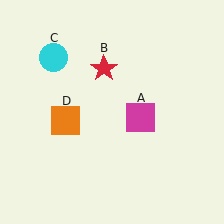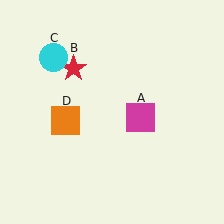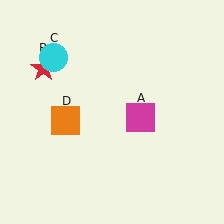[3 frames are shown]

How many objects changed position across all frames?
1 object changed position: red star (object B).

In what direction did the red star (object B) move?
The red star (object B) moved left.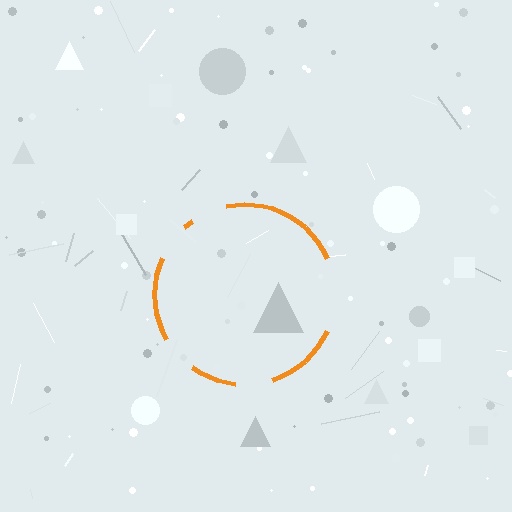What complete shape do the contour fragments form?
The contour fragments form a circle.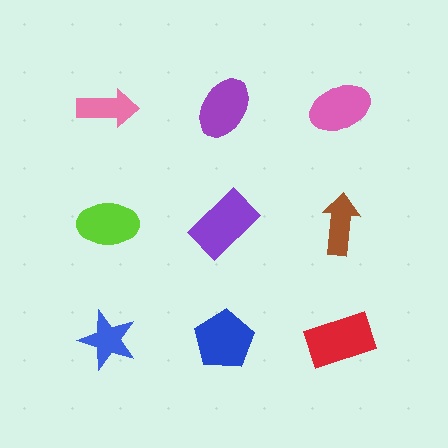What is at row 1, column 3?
A pink ellipse.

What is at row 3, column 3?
A red rectangle.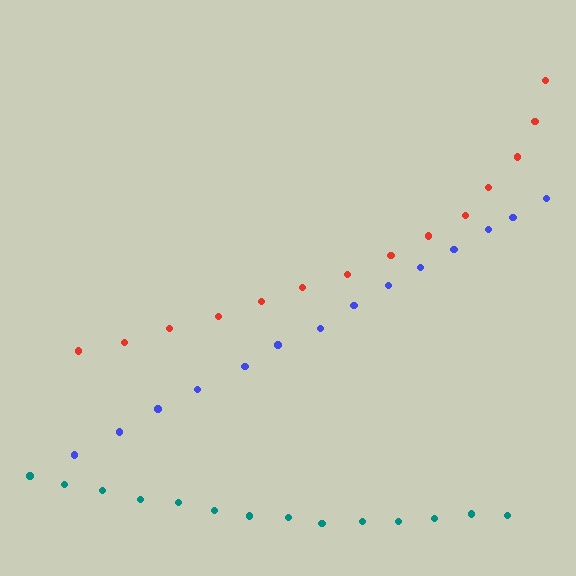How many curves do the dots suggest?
There are 3 distinct paths.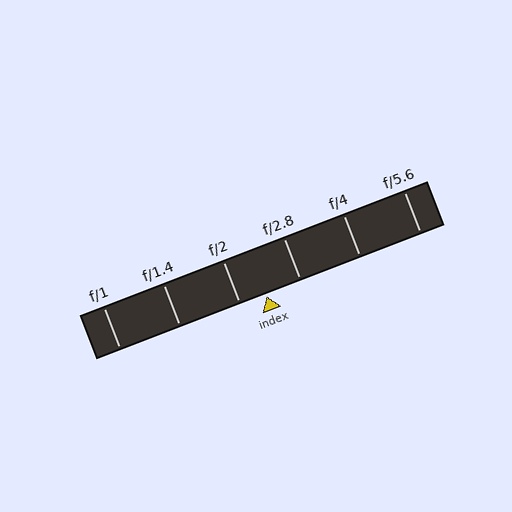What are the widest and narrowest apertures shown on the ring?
The widest aperture shown is f/1 and the narrowest is f/5.6.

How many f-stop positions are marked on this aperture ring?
There are 6 f-stop positions marked.